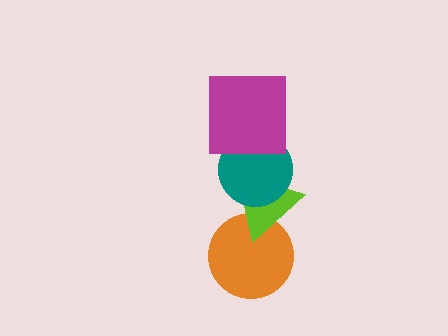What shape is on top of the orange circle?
The lime triangle is on top of the orange circle.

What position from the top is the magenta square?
The magenta square is 1st from the top.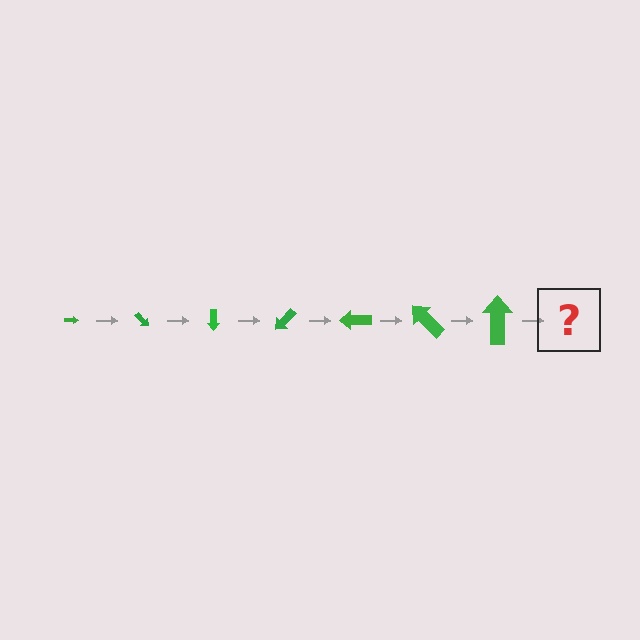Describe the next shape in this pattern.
It should be an arrow, larger than the previous one and rotated 315 degrees from the start.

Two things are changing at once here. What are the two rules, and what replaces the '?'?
The two rules are that the arrow grows larger each step and it rotates 45 degrees each step. The '?' should be an arrow, larger than the previous one and rotated 315 degrees from the start.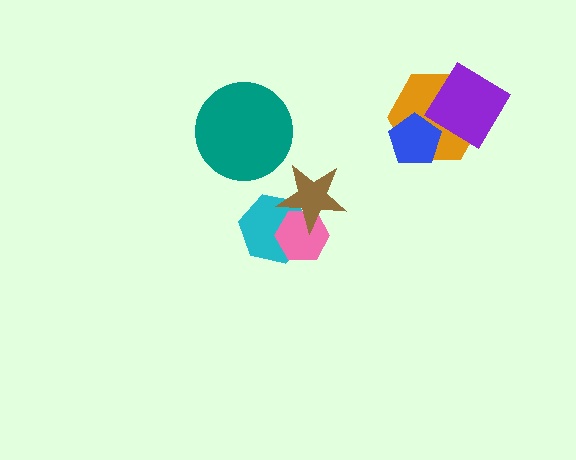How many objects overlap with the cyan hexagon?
2 objects overlap with the cyan hexagon.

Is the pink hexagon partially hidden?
Yes, it is partially covered by another shape.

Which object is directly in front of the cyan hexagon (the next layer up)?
The pink hexagon is directly in front of the cyan hexagon.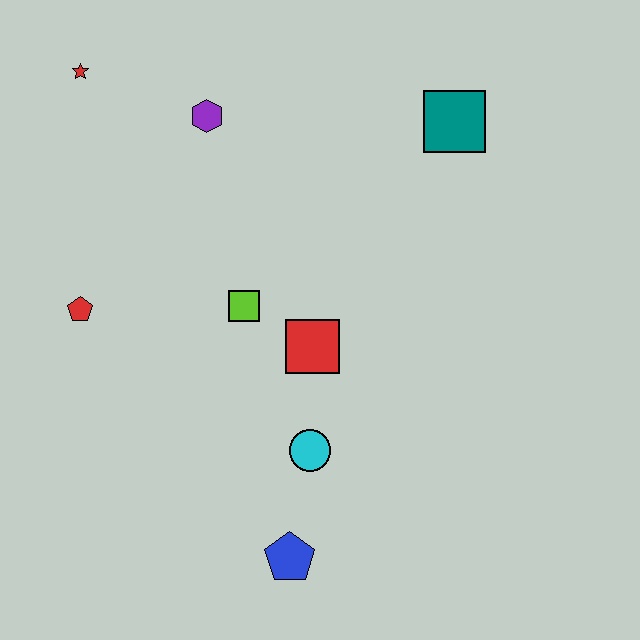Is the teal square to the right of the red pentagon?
Yes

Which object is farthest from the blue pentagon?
The red star is farthest from the blue pentagon.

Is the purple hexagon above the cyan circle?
Yes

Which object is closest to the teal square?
The purple hexagon is closest to the teal square.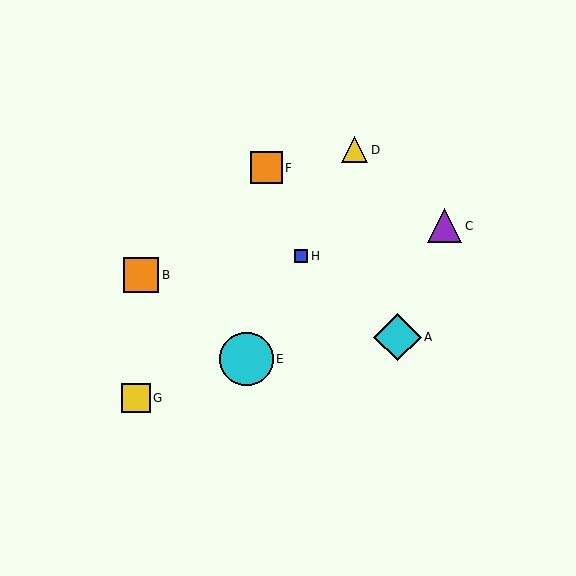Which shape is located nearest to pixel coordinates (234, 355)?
The cyan circle (labeled E) at (246, 359) is nearest to that location.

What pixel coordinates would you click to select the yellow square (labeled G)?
Click at (136, 398) to select the yellow square G.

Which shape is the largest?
The cyan circle (labeled E) is the largest.